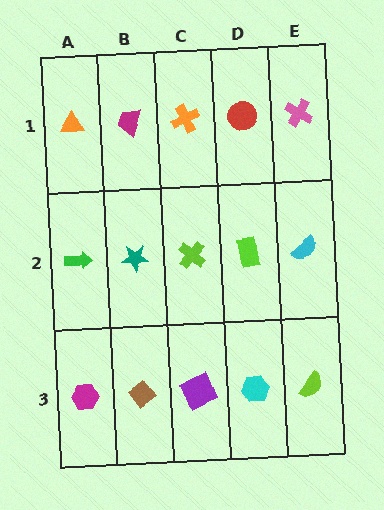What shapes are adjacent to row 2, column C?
An orange cross (row 1, column C), a purple square (row 3, column C), a teal star (row 2, column B), a lime rectangle (row 2, column D).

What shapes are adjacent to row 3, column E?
A cyan semicircle (row 2, column E), a cyan hexagon (row 3, column D).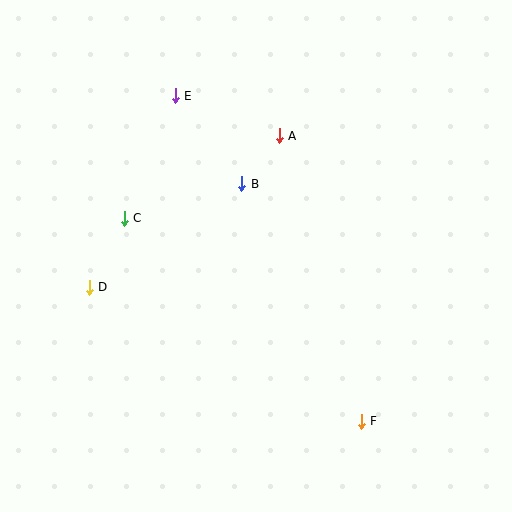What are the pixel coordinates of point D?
Point D is at (89, 287).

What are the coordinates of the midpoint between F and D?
The midpoint between F and D is at (225, 354).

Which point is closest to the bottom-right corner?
Point F is closest to the bottom-right corner.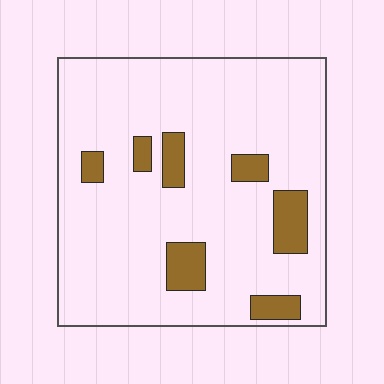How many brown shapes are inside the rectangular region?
7.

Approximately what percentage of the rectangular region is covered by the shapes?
Approximately 15%.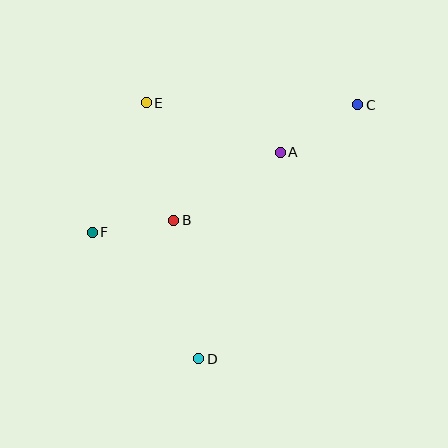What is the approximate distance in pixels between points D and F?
The distance between D and F is approximately 166 pixels.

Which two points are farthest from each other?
Points C and D are farthest from each other.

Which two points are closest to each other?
Points B and F are closest to each other.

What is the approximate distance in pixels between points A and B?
The distance between A and B is approximately 127 pixels.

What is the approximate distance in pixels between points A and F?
The distance between A and F is approximately 205 pixels.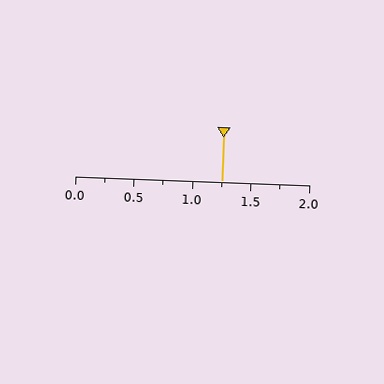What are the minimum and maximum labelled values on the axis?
The axis runs from 0.0 to 2.0.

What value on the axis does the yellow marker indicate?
The marker indicates approximately 1.25.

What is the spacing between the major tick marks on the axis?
The major ticks are spaced 0.5 apart.